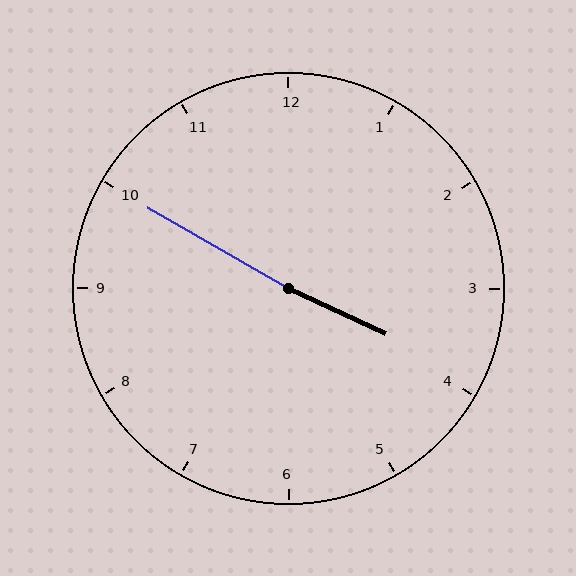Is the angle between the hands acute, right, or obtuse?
It is obtuse.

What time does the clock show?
3:50.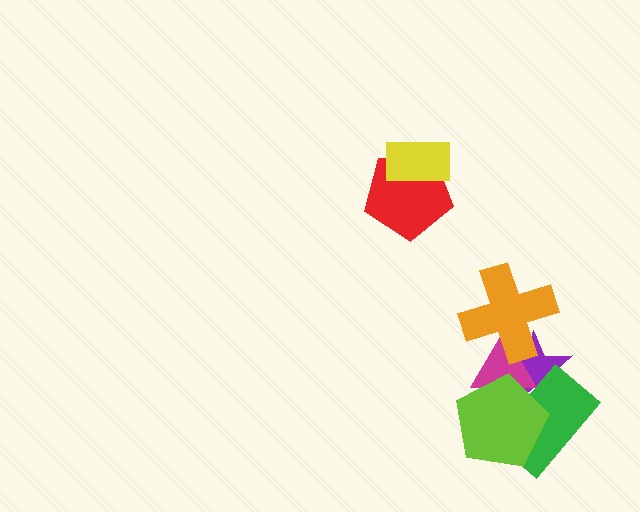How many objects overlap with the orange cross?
2 objects overlap with the orange cross.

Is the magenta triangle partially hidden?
Yes, it is partially covered by another shape.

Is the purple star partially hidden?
Yes, it is partially covered by another shape.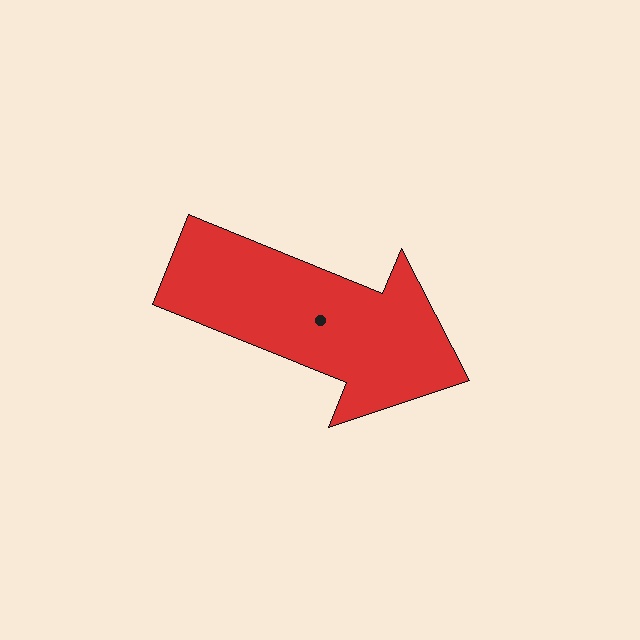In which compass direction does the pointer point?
East.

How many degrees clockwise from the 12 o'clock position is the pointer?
Approximately 112 degrees.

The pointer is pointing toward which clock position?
Roughly 4 o'clock.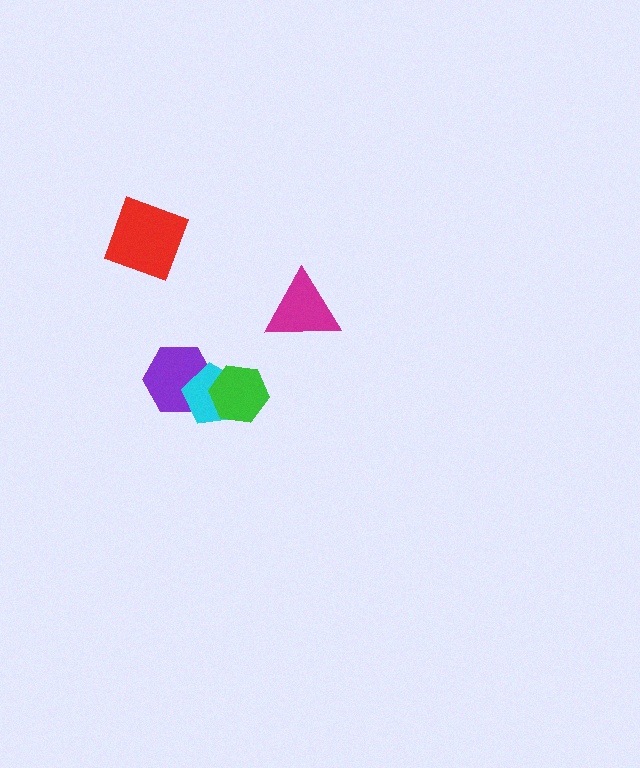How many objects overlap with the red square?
0 objects overlap with the red square.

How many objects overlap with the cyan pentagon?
2 objects overlap with the cyan pentagon.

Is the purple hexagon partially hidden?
Yes, it is partially covered by another shape.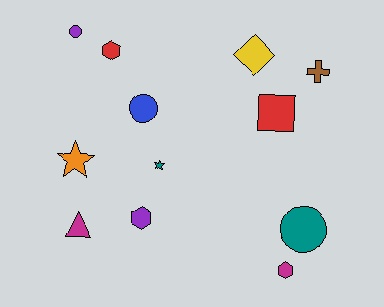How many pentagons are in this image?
There are no pentagons.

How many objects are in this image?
There are 12 objects.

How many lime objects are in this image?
There are no lime objects.